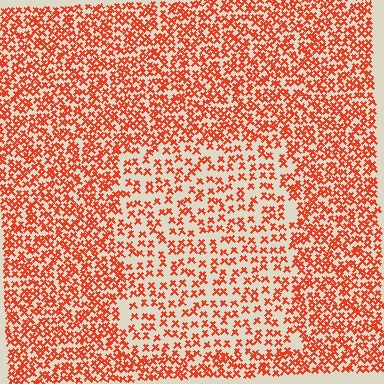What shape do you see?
I see a rectangle.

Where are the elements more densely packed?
The elements are more densely packed outside the rectangle boundary.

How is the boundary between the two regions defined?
The boundary is defined by a change in element density (approximately 1.8x ratio). All elements are the same color, size, and shape.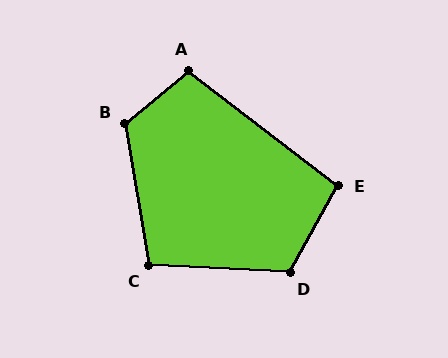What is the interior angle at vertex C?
Approximately 103 degrees (obtuse).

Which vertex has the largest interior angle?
B, at approximately 120 degrees.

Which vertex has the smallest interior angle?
E, at approximately 99 degrees.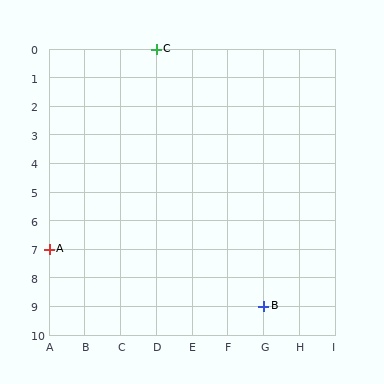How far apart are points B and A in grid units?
Points B and A are 6 columns and 2 rows apart (about 6.3 grid units diagonally).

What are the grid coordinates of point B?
Point B is at grid coordinates (G, 9).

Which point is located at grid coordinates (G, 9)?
Point B is at (G, 9).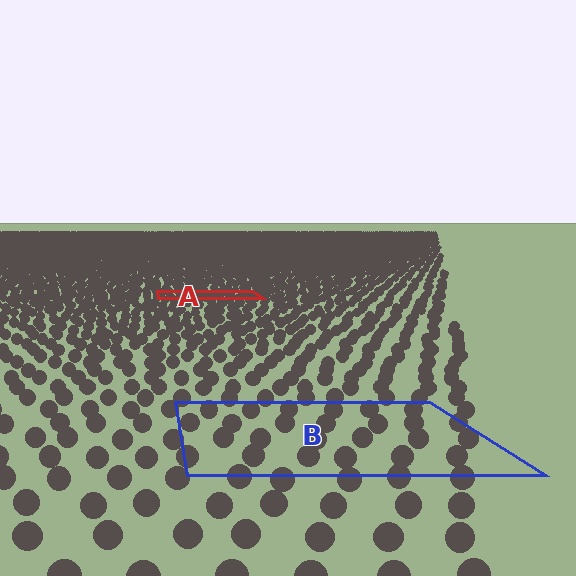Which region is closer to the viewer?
Region B is closer. The texture elements there are larger and more spread out.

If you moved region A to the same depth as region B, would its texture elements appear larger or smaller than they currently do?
They would appear larger. At a closer depth, the same texture elements are projected at a bigger on-screen size.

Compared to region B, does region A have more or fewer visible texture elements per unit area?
Region A has more texture elements per unit area — they are packed more densely because it is farther away.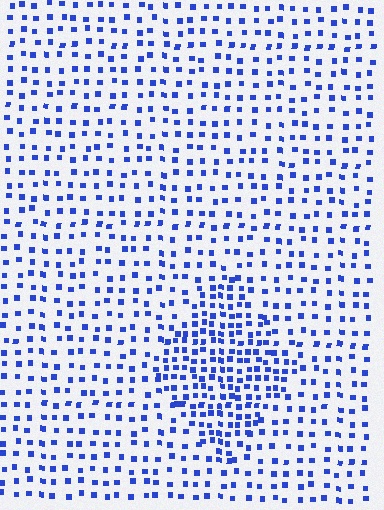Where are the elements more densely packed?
The elements are more densely packed inside the diamond boundary.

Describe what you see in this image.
The image contains small blue elements arranged at two different densities. A diamond-shaped region is visible where the elements are more densely packed than the surrounding area.